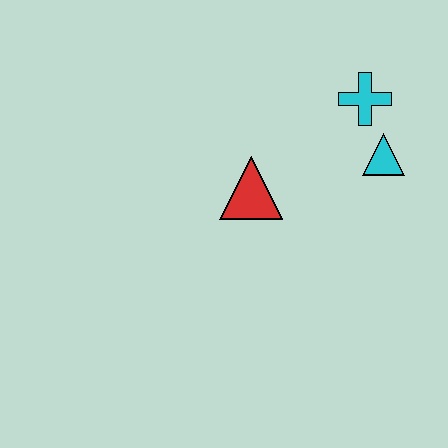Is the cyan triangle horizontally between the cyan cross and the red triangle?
No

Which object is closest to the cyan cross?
The cyan triangle is closest to the cyan cross.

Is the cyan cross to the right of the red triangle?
Yes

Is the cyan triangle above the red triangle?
Yes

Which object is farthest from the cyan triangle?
The red triangle is farthest from the cyan triangle.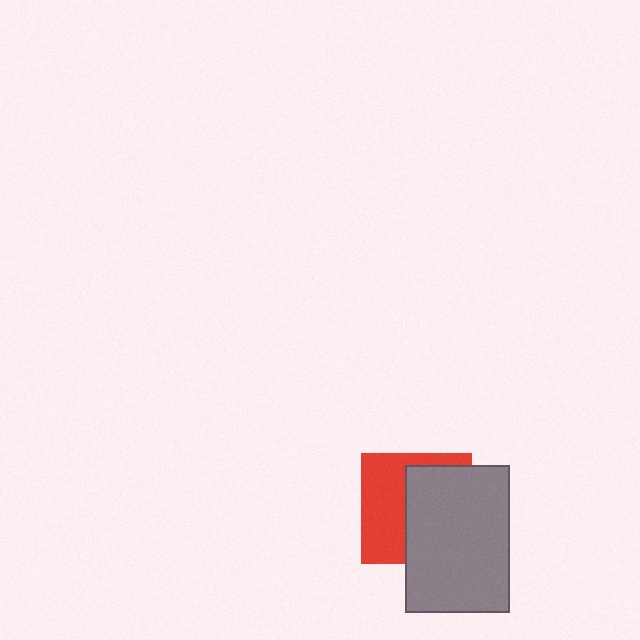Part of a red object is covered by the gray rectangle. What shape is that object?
It is a square.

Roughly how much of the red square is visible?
About half of it is visible (roughly 47%).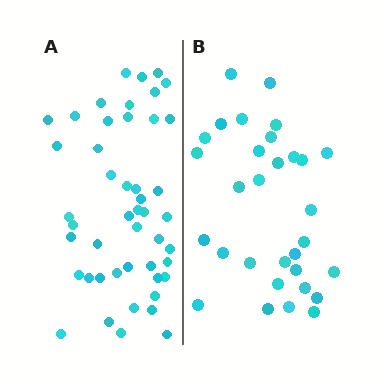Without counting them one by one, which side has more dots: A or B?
Region A (the left region) has more dots.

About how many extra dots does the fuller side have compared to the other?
Region A has approximately 15 more dots than region B.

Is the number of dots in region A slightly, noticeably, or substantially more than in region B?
Region A has substantially more. The ratio is roughly 1.5 to 1.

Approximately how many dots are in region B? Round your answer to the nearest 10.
About 30 dots. (The exact count is 31, which rounds to 30.)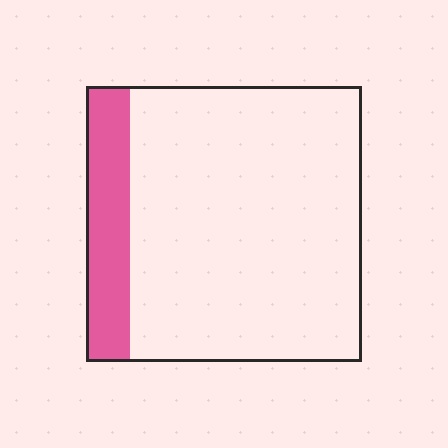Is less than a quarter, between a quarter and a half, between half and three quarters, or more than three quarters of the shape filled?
Less than a quarter.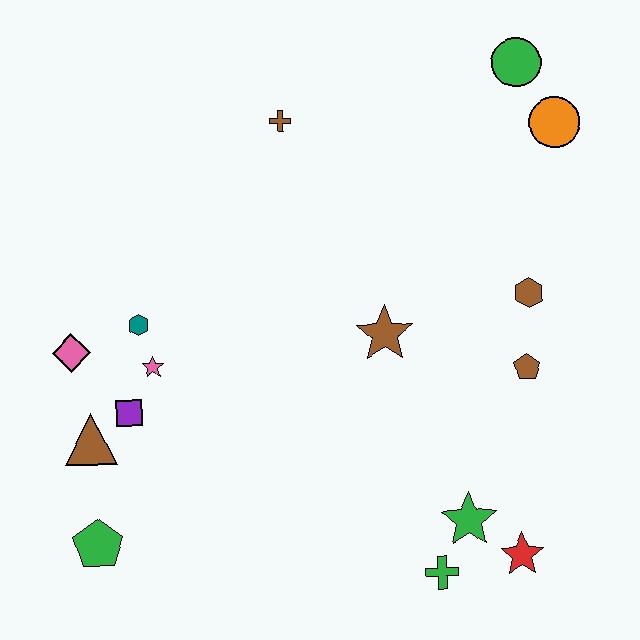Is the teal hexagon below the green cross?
No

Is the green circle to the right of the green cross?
Yes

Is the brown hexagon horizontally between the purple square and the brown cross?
No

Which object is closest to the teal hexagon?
The pink star is closest to the teal hexagon.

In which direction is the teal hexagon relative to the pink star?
The teal hexagon is above the pink star.